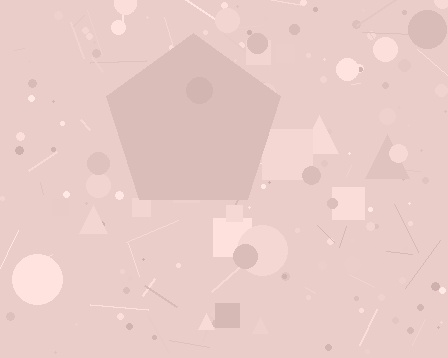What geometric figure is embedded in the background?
A pentagon is embedded in the background.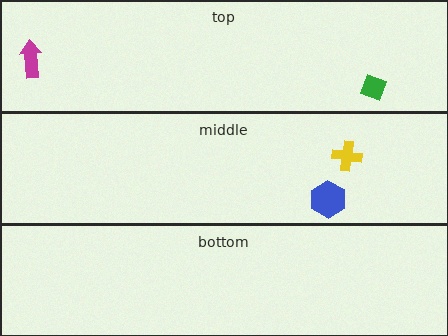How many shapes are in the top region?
2.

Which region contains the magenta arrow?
The top region.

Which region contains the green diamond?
The top region.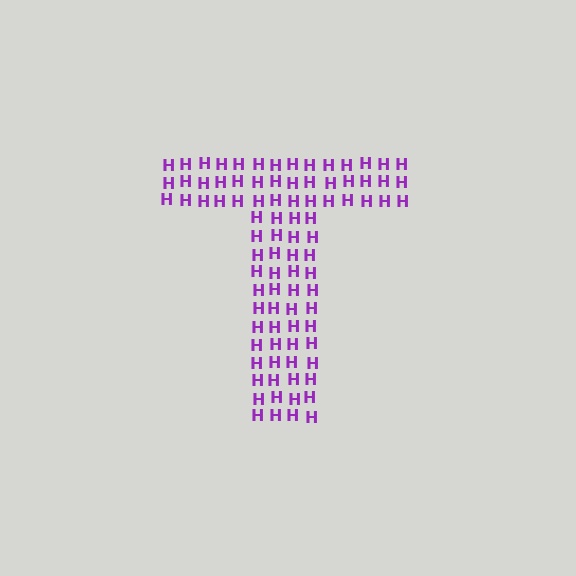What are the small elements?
The small elements are letter H's.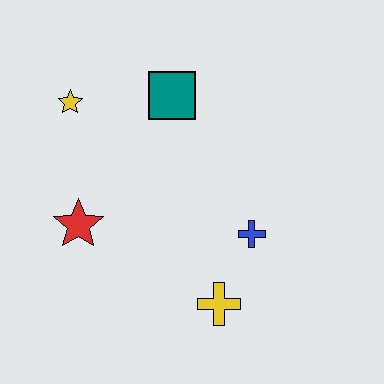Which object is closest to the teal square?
The yellow star is closest to the teal square.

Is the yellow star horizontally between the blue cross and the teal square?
No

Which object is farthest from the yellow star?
The yellow cross is farthest from the yellow star.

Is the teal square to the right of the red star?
Yes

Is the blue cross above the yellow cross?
Yes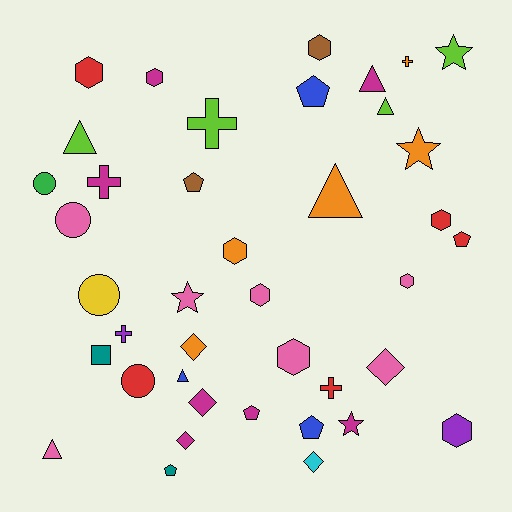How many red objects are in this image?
There are 5 red objects.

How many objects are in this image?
There are 40 objects.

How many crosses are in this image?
There are 5 crosses.